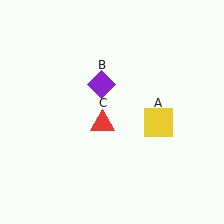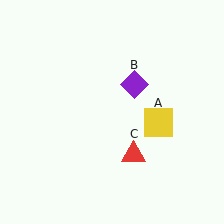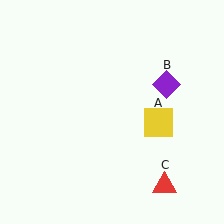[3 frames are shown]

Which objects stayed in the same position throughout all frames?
Yellow square (object A) remained stationary.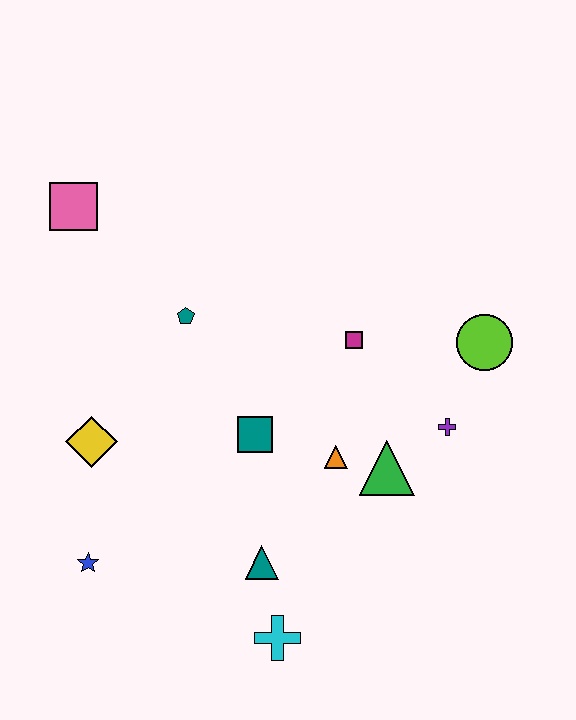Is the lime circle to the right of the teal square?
Yes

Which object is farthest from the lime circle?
The blue star is farthest from the lime circle.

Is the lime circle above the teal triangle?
Yes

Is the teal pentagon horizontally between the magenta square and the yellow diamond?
Yes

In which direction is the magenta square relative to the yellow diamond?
The magenta square is to the right of the yellow diamond.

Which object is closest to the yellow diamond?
The blue star is closest to the yellow diamond.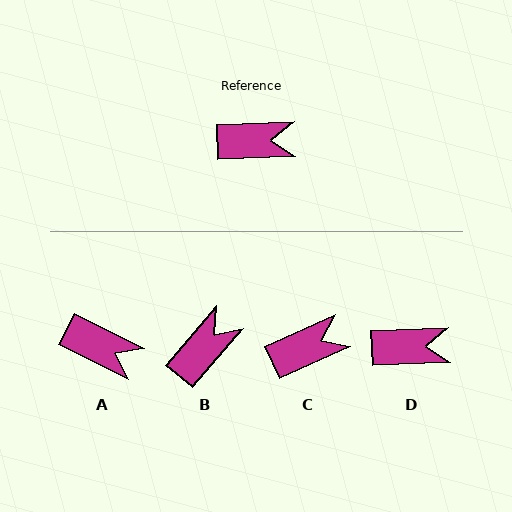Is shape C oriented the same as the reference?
No, it is off by about 23 degrees.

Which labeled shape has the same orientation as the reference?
D.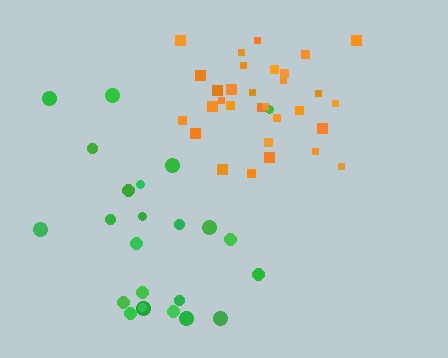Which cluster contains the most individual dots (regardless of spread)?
Orange (33).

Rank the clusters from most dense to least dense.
orange, green.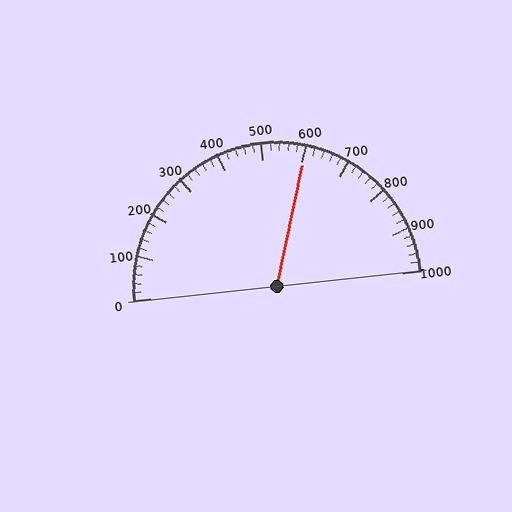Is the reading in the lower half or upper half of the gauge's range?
The reading is in the upper half of the range (0 to 1000).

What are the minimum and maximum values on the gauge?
The gauge ranges from 0 to 1000.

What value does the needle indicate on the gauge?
The needle indicates approximately 600.